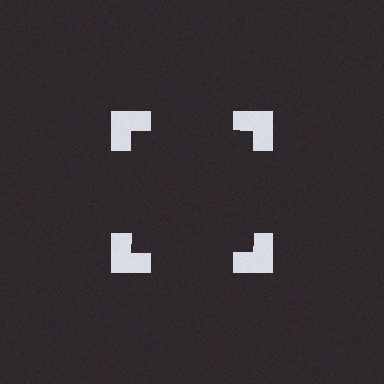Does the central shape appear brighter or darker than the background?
It typically appears slightly darker than the background, even though no actual brightness change is drawn.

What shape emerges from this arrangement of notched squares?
An illusory square — its edges are inferred from the aligned wedge cuts in the notched squares, not physically drawn.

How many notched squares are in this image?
There are 4 — one at each vertex of the illusory square.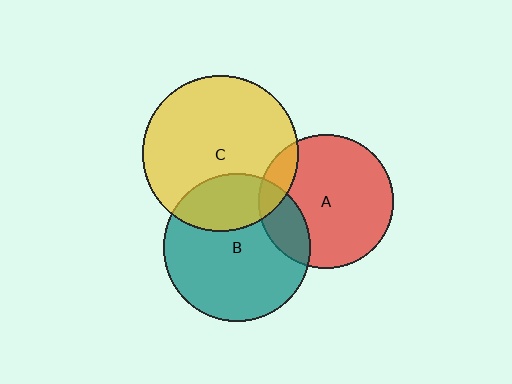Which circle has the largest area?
Circle C (yellow).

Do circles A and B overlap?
Yes.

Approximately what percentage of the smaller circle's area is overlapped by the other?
Approximately 20%.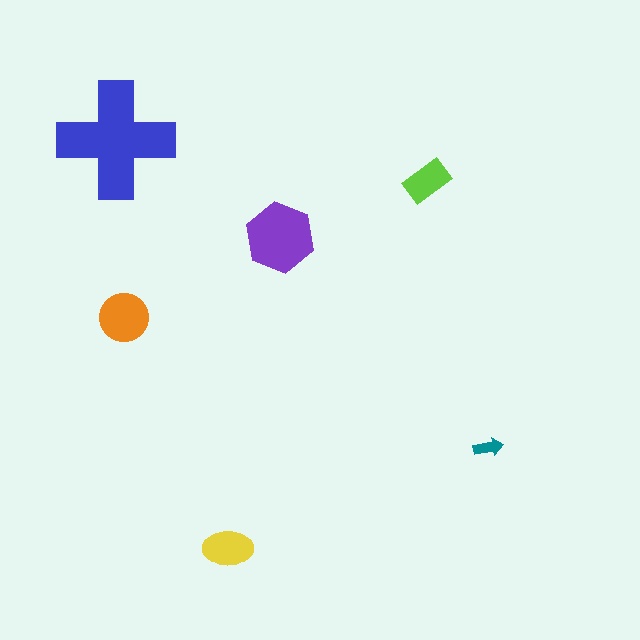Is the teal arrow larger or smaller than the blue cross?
Smaller.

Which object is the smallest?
The teal arrow.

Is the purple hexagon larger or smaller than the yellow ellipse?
Larger.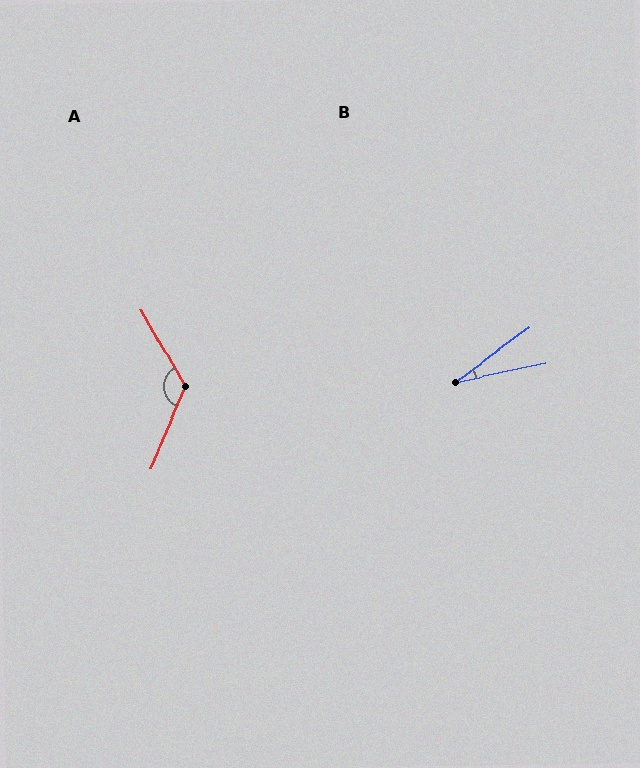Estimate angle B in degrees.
Approximately 25 degrees.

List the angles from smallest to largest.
B (25°), A (127°).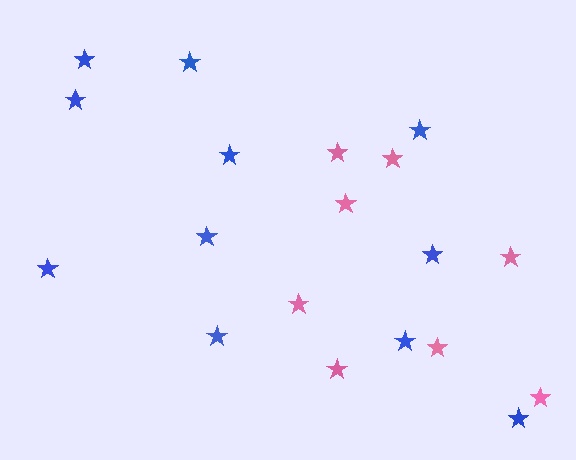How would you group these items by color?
There are 2 groups: one group of blue stars (11) and one group of pink stars (8).